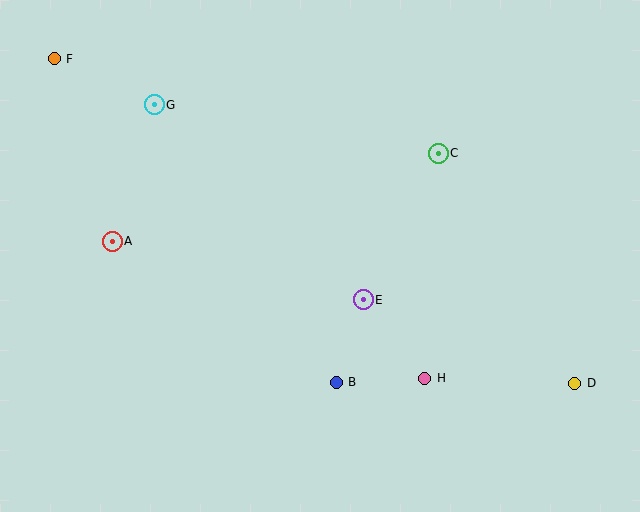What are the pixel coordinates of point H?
Point H is at (425, 378).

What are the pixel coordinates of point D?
Point D is at (575, 383).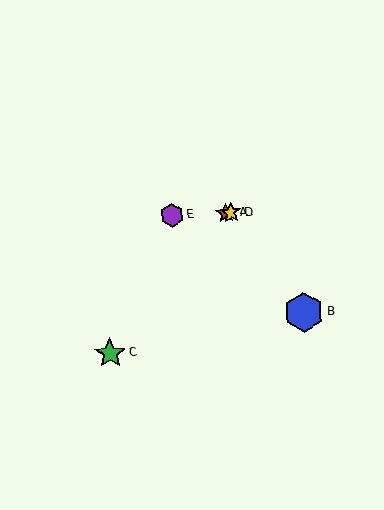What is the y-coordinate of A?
Object A is at y≈213.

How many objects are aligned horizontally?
3 objects (A, D, E) are aligned horizontally.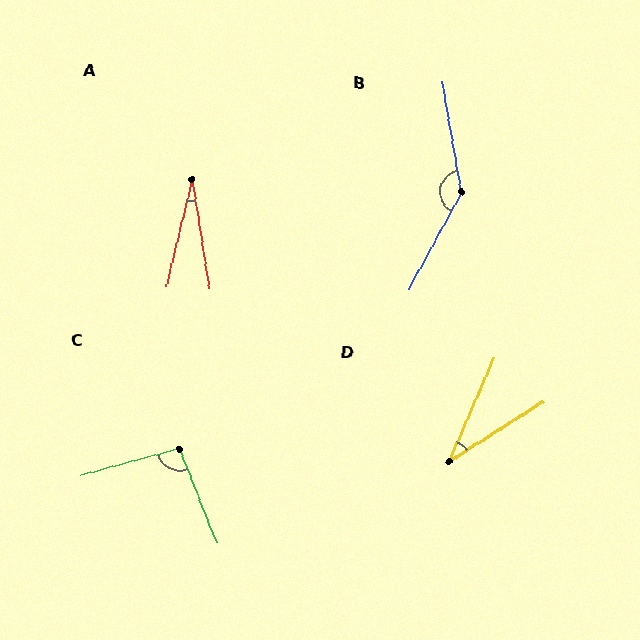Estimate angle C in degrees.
Approximately 96 degrees.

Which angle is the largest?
B, at approximately 142 degrees.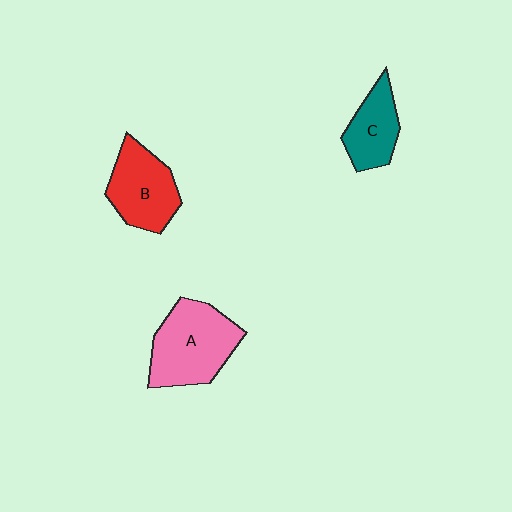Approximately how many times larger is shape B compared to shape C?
Approximately 1.3 times.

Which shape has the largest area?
Shape A (pink).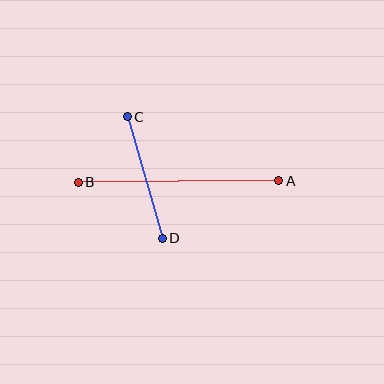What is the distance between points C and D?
The distance is approximately 126 pixels.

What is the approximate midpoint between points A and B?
The midpoint is at approximately (178, 182) pixels.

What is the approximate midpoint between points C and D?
The midpoint is at approximately (145, 178) pixels.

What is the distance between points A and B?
The distance is approximately 201 pixels.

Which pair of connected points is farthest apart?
Points A and B are farthest apart.